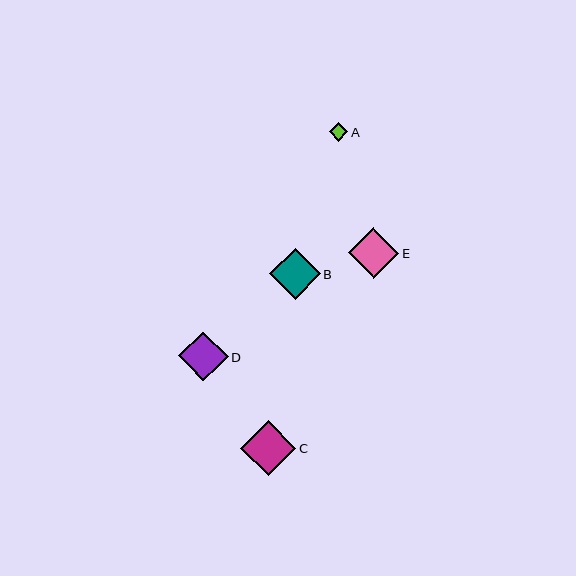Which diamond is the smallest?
Diamond A is the smallest with a size of approximately 19 pixels.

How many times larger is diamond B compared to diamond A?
Diamond B is approximately 2.7 times the size of diamond A.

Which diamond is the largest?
Diamond C is the largest with a size of approximately 55 pixels.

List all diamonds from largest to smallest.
From largest to smallest: C, B, E, D, A.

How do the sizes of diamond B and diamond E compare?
Diamond B and diamond E are approximately the same size.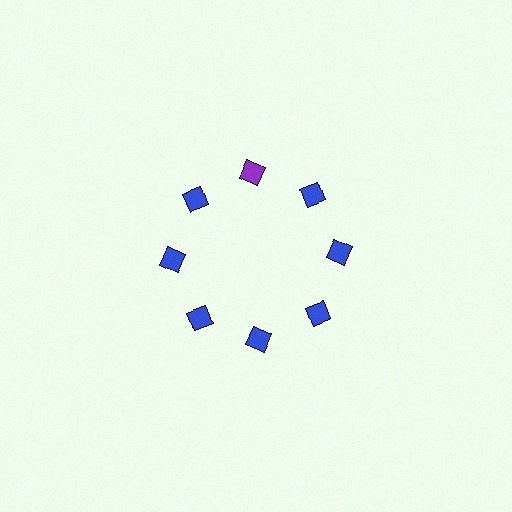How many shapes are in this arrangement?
There are 8 shapes arranged in a ring pattern.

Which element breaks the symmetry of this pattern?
The purple diamond at roughly the 12 o'clock position breaks the symmetry. All other shapes are blue diamonds.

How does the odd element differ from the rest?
It has a different color: purple instead of blue.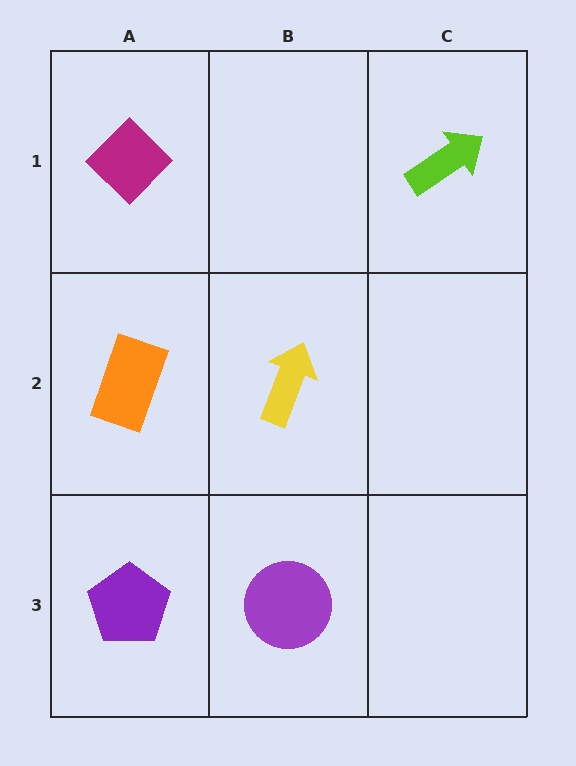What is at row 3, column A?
A purple pentagon.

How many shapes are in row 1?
2 shapes.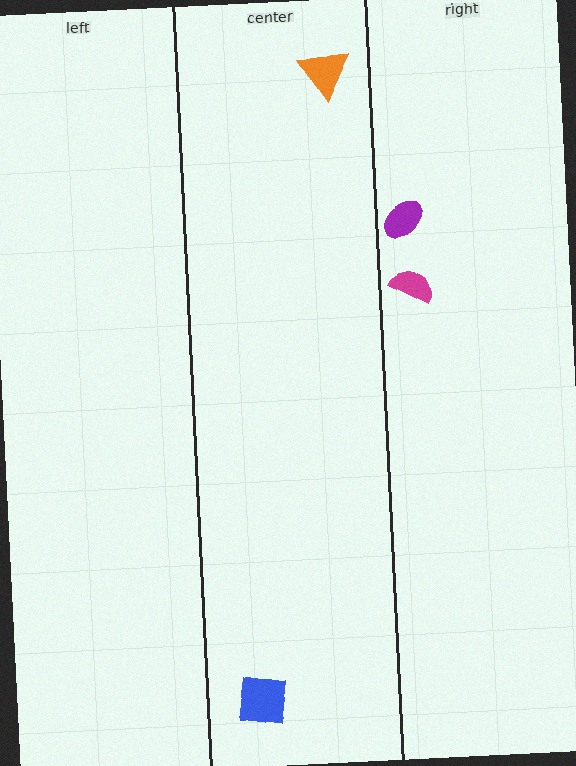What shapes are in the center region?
The blue square, the orange triangle.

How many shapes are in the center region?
2.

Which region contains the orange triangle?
The center region.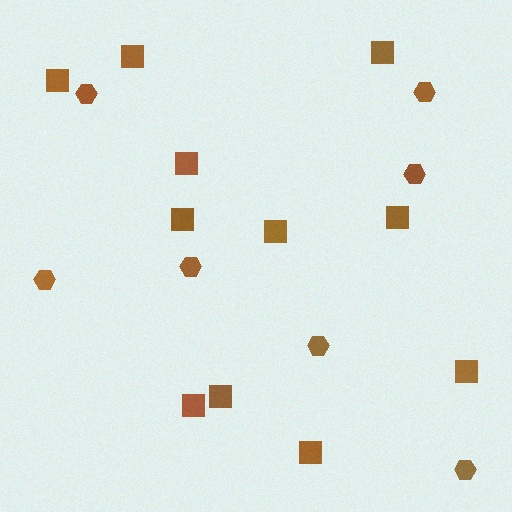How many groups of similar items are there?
There are 2 groups: one group of squares (11) and one group of hexagons (7).